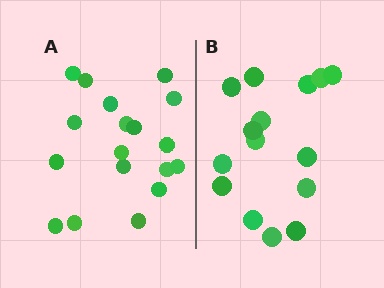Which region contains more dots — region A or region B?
Region A (the left region) has more dots.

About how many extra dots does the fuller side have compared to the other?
Region A has just a few more — roughly 2 or 3 more dots than region B.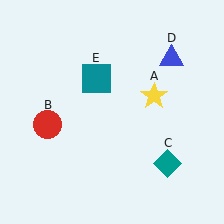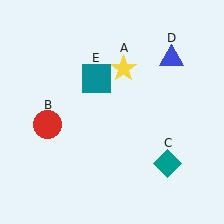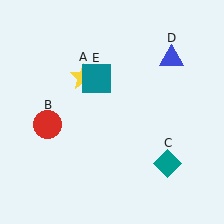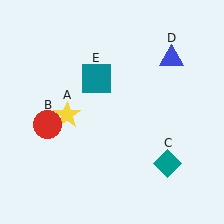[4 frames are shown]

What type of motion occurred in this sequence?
The yellow star (object A) rotated counterclockwise around the center of the scene.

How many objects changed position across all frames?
1 object changed position: yellow star (object A).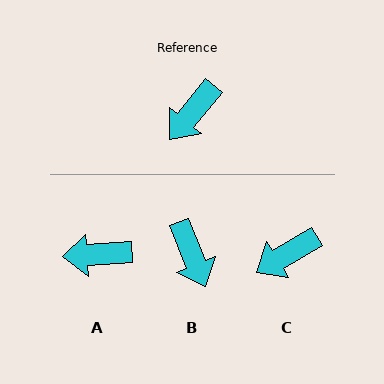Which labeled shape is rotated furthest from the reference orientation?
B, about 61 degrees away.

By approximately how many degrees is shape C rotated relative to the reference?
Approximately 20 degrees clockwise.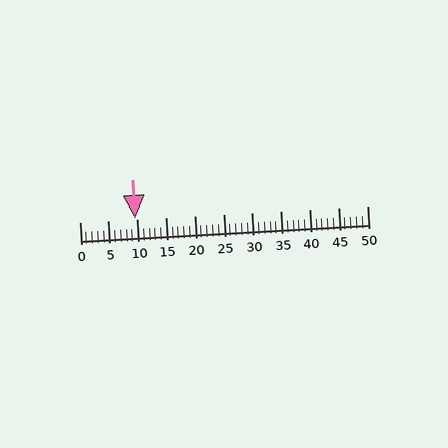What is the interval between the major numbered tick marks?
The major tick marks are spaced 5 units apart.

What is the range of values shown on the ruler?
The ruler shows values from 0 to 50.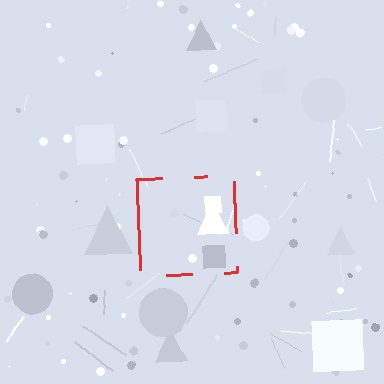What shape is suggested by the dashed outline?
The dashed outline suggests a square.